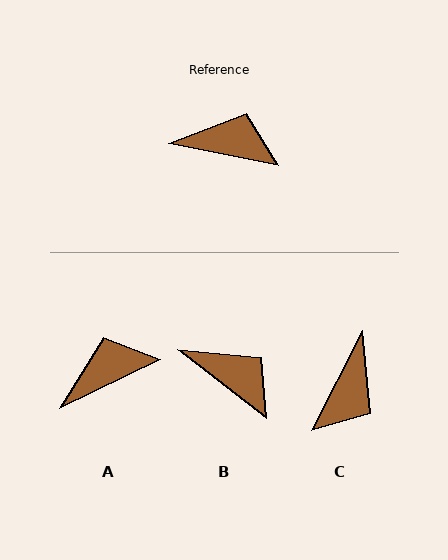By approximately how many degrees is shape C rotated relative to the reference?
Approximately 105 degrees clockwise.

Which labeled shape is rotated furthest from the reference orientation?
C, about 105 degrees away.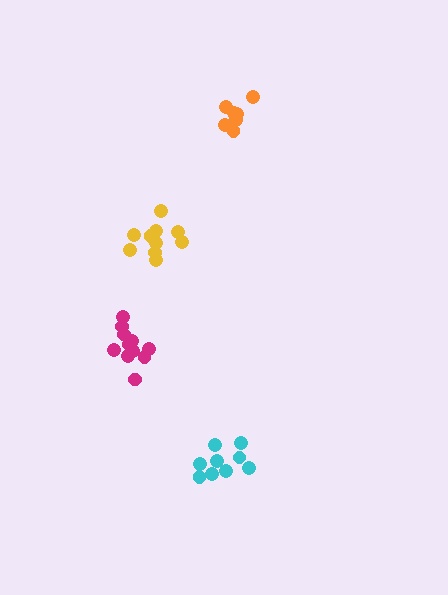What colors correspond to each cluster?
The clusters are colored: orange, magenta, cyan, yellow.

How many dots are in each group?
Group 1: 7 dots, Group 2: 11 dots, Group 3: 9 dots, Group 4: 10 dots (37 total).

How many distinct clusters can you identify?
There are 4 distinct clusters.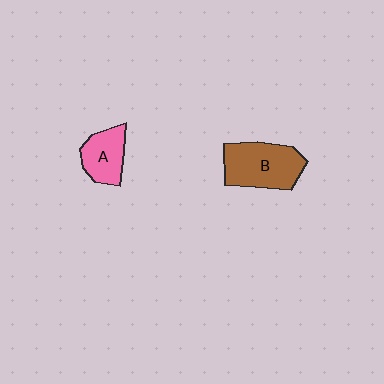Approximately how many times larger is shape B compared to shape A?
Approximately 1.6 times.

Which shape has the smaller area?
Shape A (pink).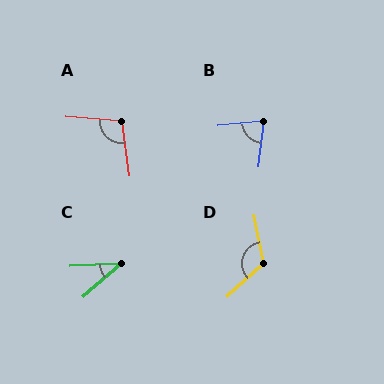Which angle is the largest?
D, at approximately 122 degrees.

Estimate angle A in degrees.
Approximately 102 degrees.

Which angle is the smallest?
C, at approximately 38 degrees.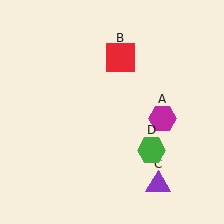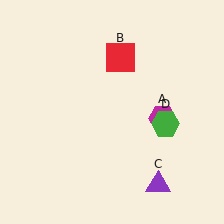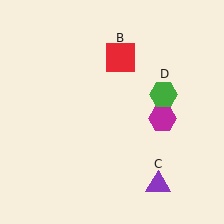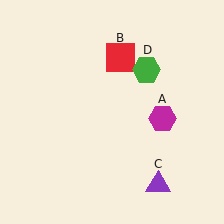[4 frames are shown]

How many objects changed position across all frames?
1 object changed position: green hexagon (object D).